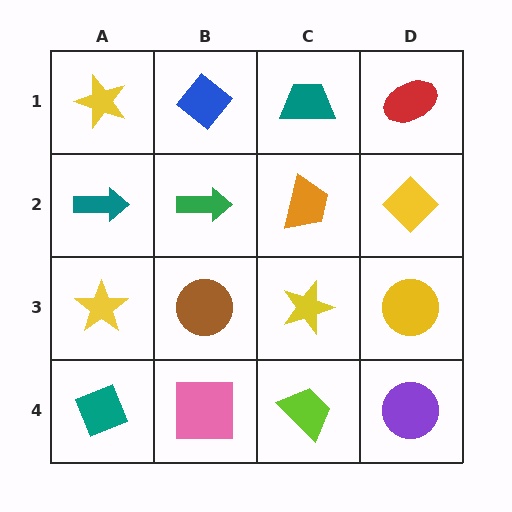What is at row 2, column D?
A yellow diamond.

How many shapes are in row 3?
4 shapes.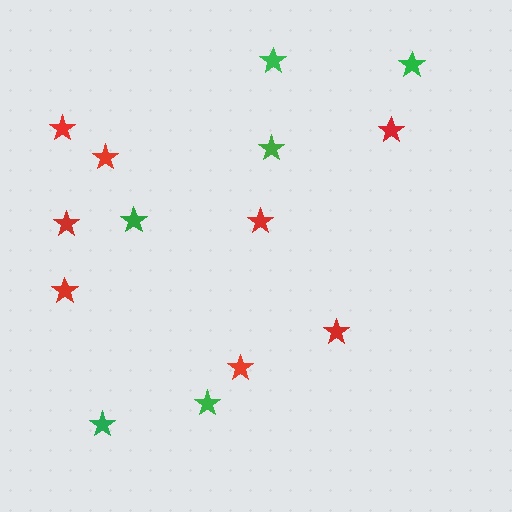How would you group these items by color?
There are 2 groups: one group of red stars (8) and one group of green stars (6).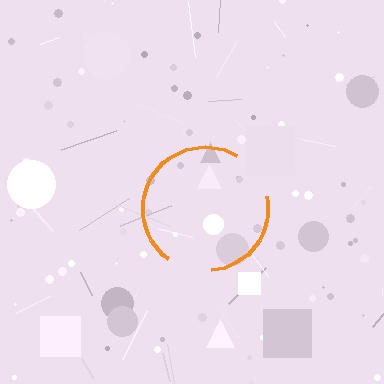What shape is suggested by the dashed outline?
The dashed outline suggests a circle.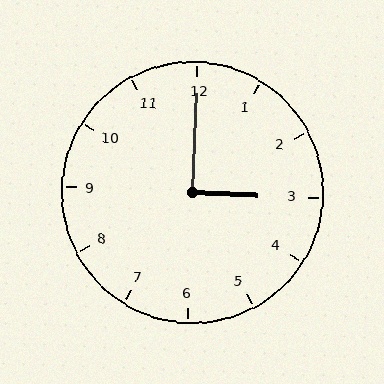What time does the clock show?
3:00.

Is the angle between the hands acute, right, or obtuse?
It is right.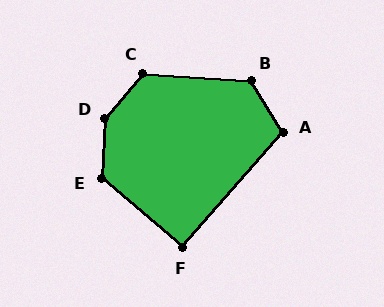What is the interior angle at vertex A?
Approximately 107 degrees (obtuse).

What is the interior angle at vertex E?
Approximately 127 degrees (obtuse).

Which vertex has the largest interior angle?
D, at approximately 143 degrees.